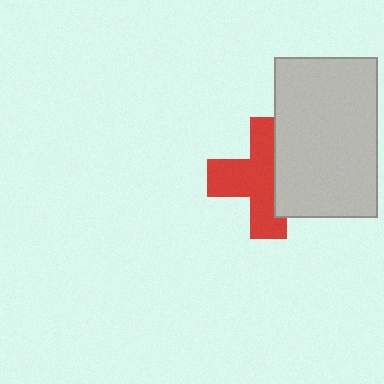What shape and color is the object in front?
The object in front is a light gray rectangle.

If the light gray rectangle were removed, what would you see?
You would see the complete red cross.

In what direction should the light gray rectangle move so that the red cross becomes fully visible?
The light gray rectangle should move right. That is the shortest direction to clear the overlap and leave the red cross fully visible.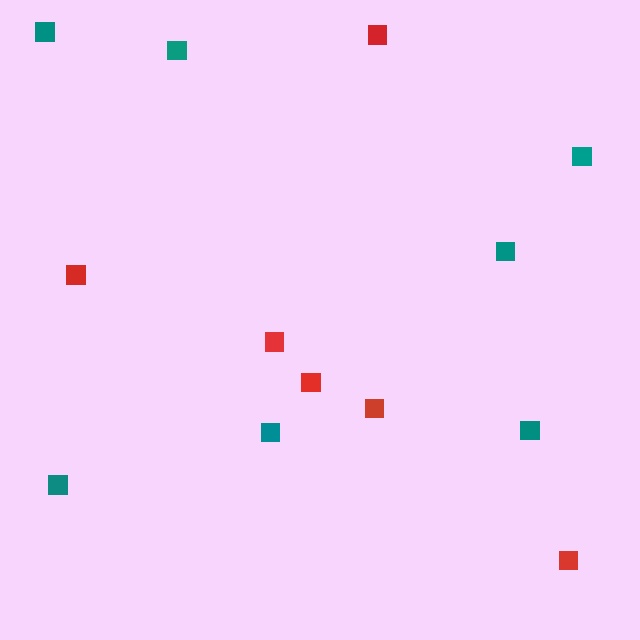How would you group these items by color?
There are 2 groups: one group of red squares (6) and one group of teal squares (7).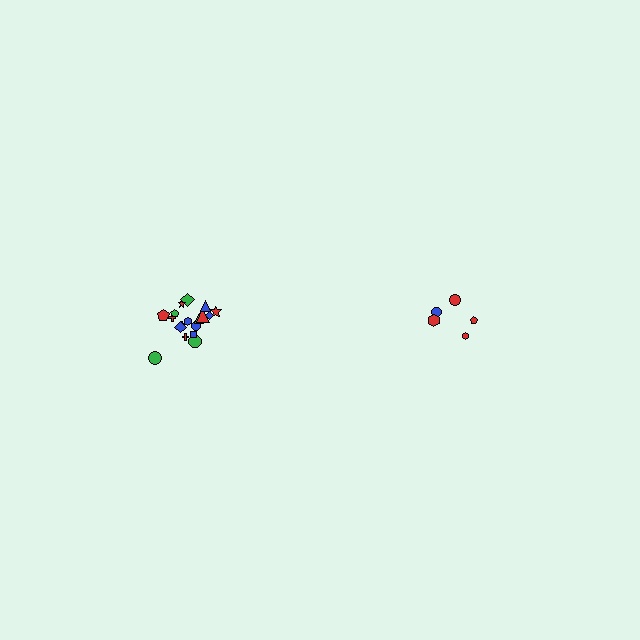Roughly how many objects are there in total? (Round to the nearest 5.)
Roughly 25 objects in total.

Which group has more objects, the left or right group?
The left group.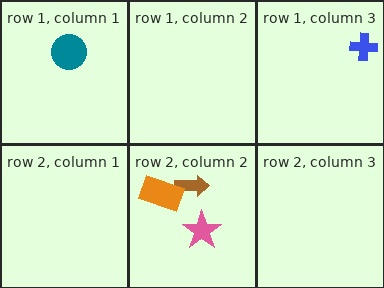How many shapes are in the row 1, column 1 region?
1.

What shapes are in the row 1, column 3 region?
The blue cross.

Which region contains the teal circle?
The row 1, column 1 region.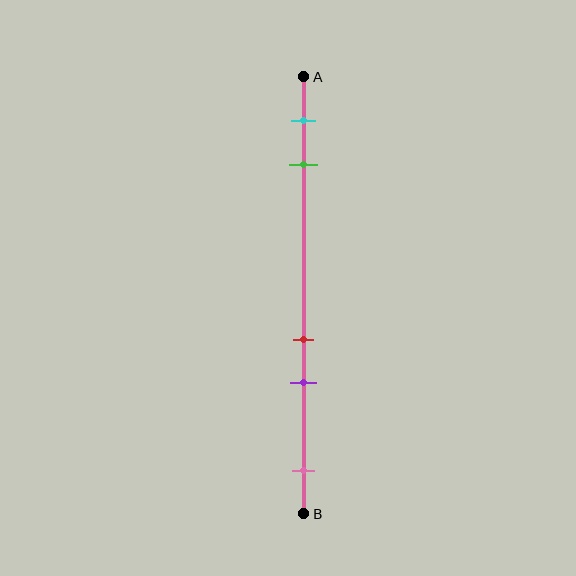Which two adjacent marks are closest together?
The red and purple marks are the closest adjacent pair.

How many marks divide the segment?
There are 5 marks dividing the segment.